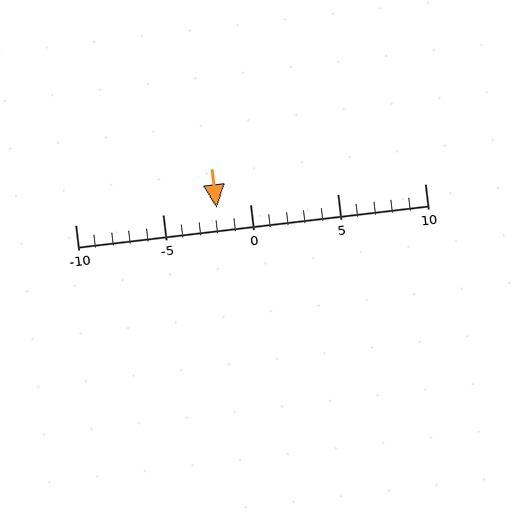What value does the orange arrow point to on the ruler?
The orange arrow points to approximately -2.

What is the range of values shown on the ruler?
The ruler shows values from -10 to 10.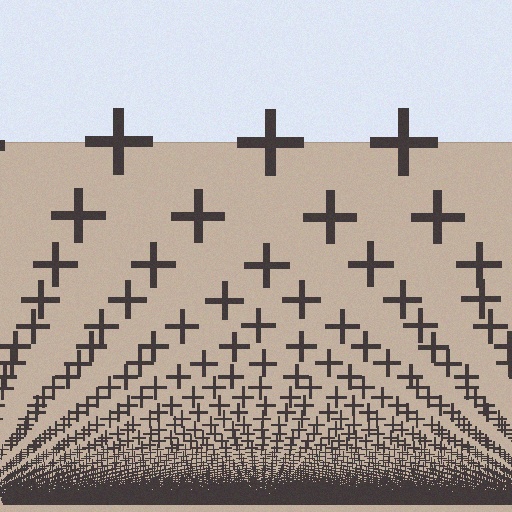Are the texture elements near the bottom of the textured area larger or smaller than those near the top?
Smaller. The gradient is inverted — elements near the bottom are smaller and denser.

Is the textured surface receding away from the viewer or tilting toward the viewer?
The surface appears to tilt toward the viewer. Texture elements get larger and sparser toward the top.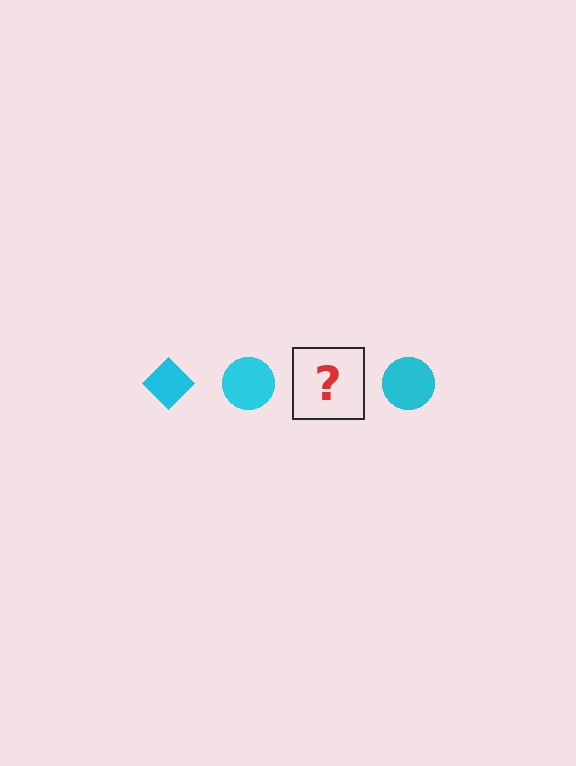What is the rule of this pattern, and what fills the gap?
The rule is that the pattern cycles through diamond, circle shapes in cyan. The gap should be filled with a cyan diamond.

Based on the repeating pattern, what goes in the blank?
The blank should be a cyan diamond.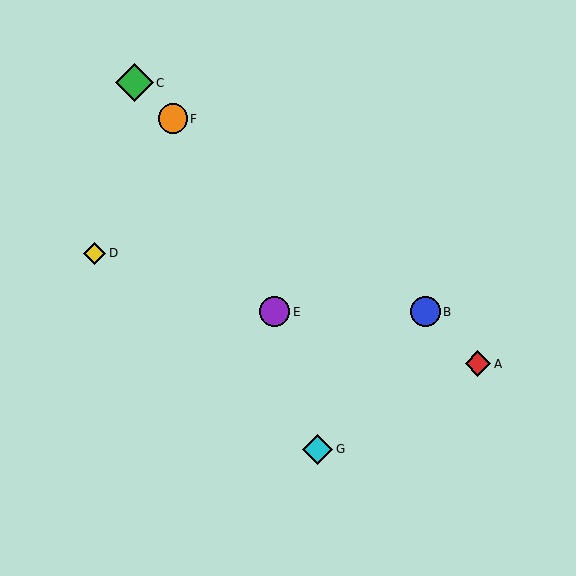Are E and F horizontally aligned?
No, E is at y≈312 and F is at y≈119.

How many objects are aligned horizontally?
2 objects (B, E) are aligned horizontally.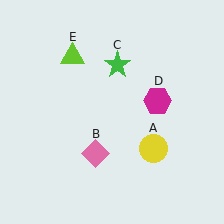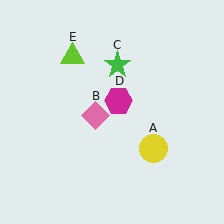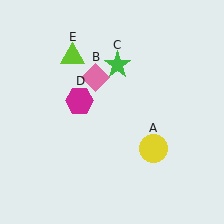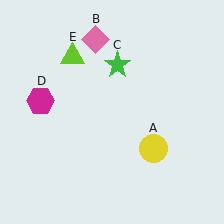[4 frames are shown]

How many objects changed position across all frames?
2 objects changed position: pink diamond (object B), magenta hexagon (object D).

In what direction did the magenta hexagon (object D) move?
The magenta hexagon (object D) moved left.